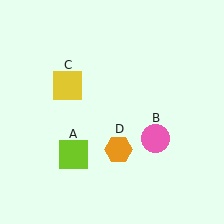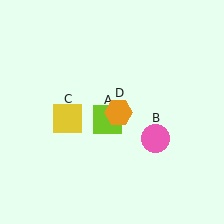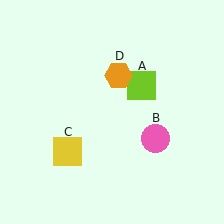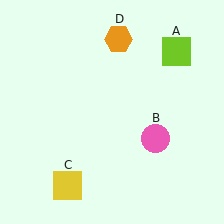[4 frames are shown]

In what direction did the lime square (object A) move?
The lime square (object A) moved up and to the right.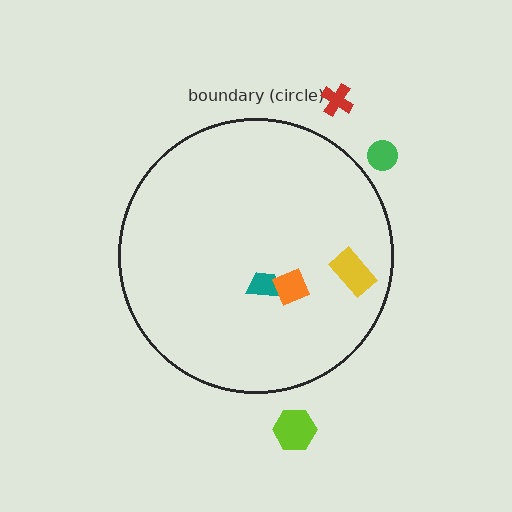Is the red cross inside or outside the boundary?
Outside.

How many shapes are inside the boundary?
3 inside, 3 outside.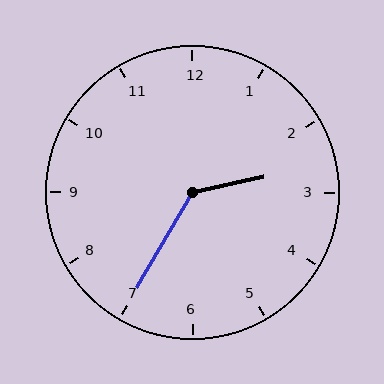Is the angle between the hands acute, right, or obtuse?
It is obtuse.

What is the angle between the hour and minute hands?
Approximately 132 degrees.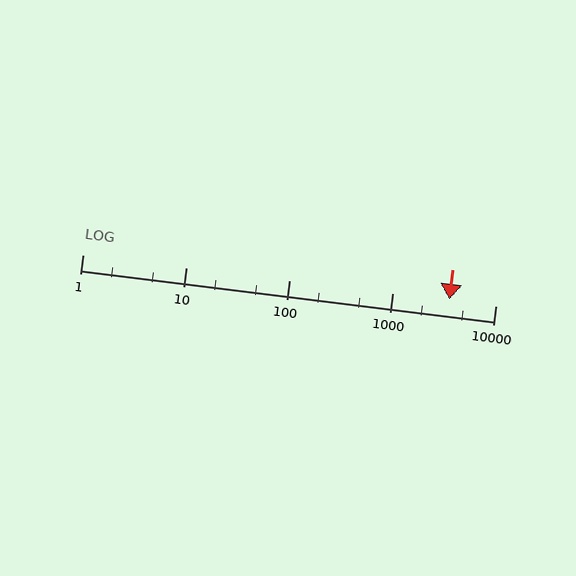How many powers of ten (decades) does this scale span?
The scale spans 4 decades, from 1 to 10000.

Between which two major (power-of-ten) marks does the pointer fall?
The pointer is between 1000 and 10000.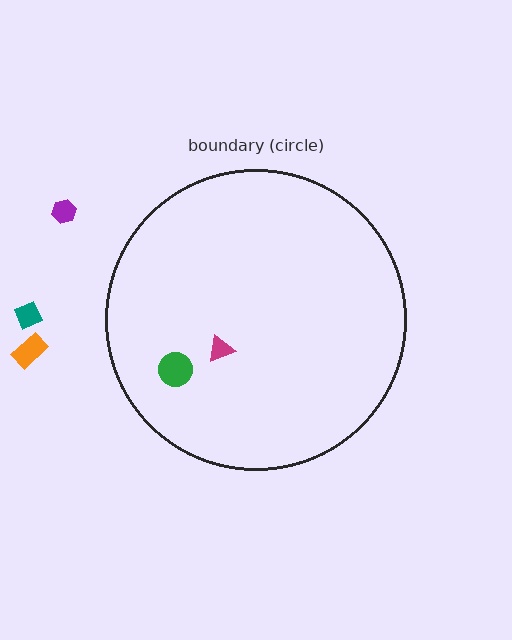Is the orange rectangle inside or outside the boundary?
Outside.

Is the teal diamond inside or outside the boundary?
Outside.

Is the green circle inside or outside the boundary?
Inside.